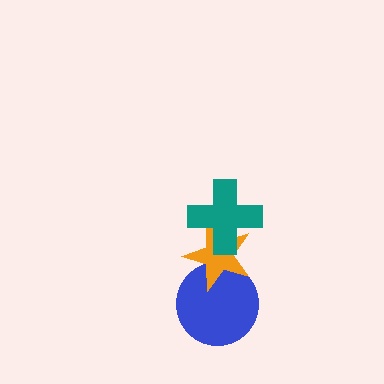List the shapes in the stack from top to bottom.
From top to bottom: the teal cross, the orange star, the blue circle.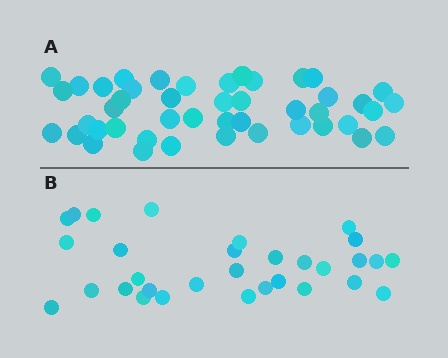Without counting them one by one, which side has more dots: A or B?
Region A (the top region) has more dots.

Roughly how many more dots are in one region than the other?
Region A has approximately 15 more dots than region B.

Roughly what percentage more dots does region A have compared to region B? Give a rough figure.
About 45% more.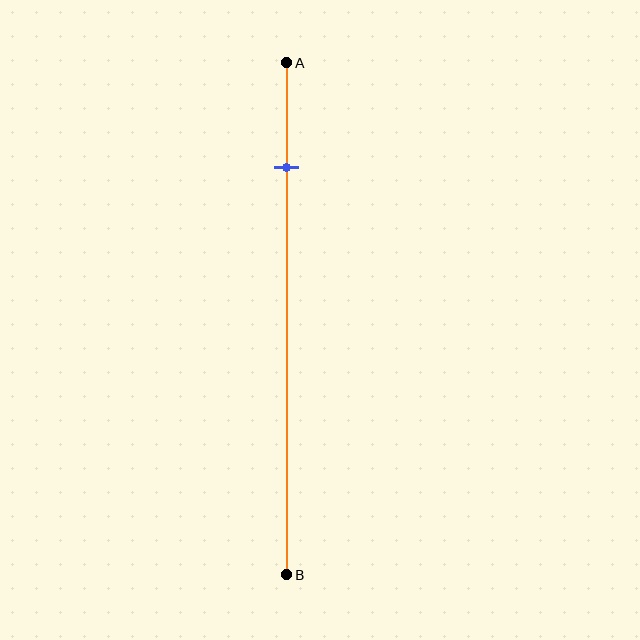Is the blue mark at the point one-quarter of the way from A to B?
No, the mark is at about 20% from A, not at the 25% one-quarter point.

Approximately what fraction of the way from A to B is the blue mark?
The blue mark is approximately 20% of the way from A to B.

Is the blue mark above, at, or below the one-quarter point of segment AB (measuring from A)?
The blue mark is above the one-quarter point of segment AB.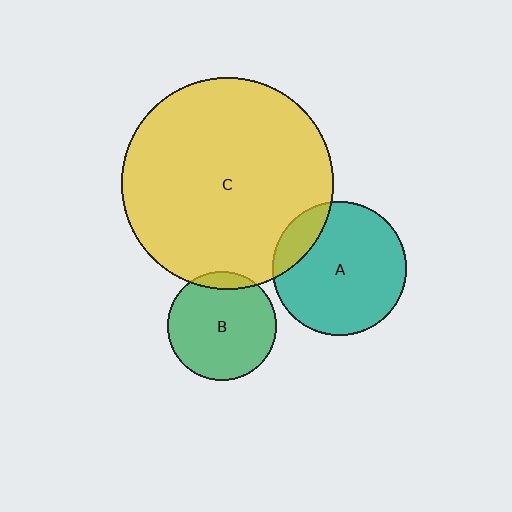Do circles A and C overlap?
Yes.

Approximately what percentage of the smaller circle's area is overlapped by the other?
Approximately 15%.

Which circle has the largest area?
Circle C (yellow).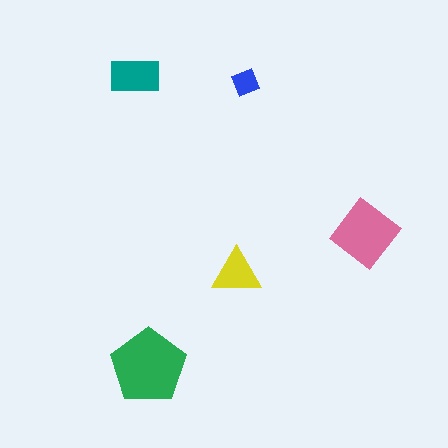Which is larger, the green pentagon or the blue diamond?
The green pentagon.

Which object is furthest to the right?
The pink diamond is rightmost.